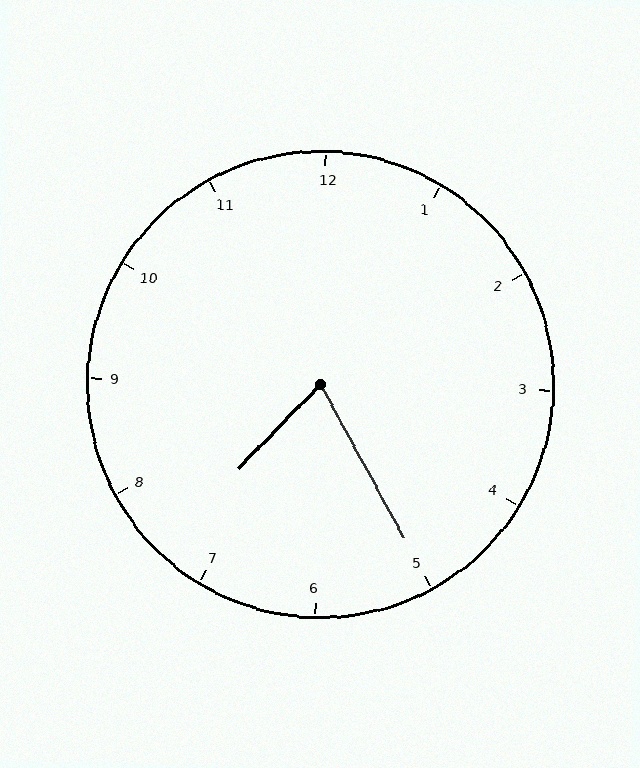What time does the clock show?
7:25.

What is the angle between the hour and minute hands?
Approximately 72 degrees.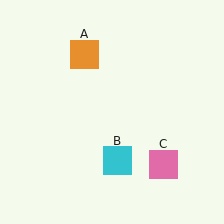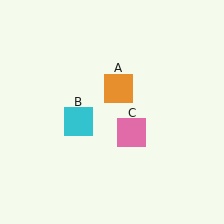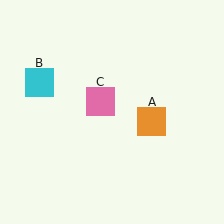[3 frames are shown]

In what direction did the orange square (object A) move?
The orange square (object A) moved down and to the right.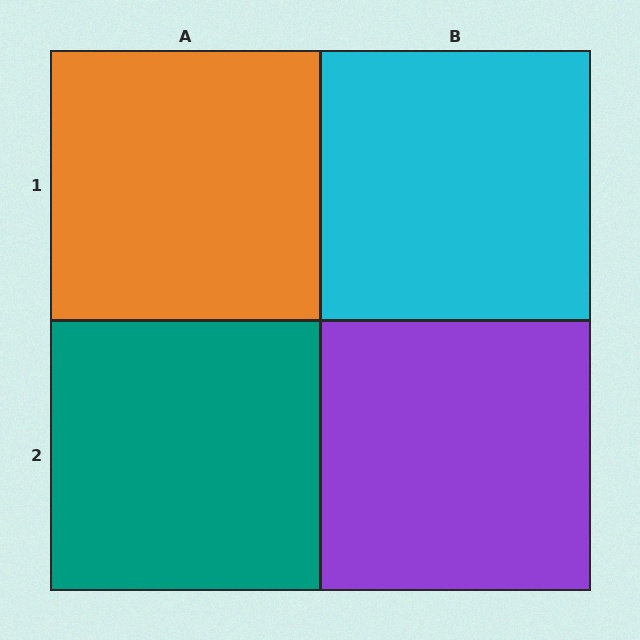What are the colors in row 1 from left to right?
Orange, cyan.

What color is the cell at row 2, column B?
Purple.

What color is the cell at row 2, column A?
Teal.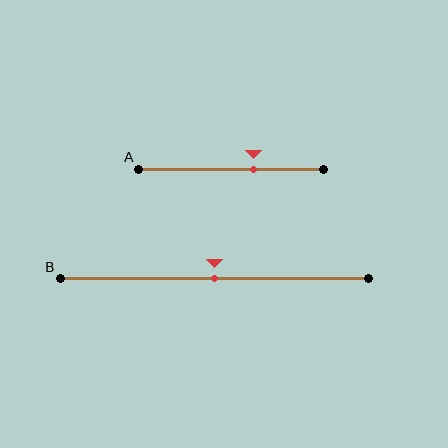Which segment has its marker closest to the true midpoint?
Segment B has its marker closest to the true midpoint.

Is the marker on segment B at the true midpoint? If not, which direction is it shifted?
Yes, the marker on segment B is at the true midpoint.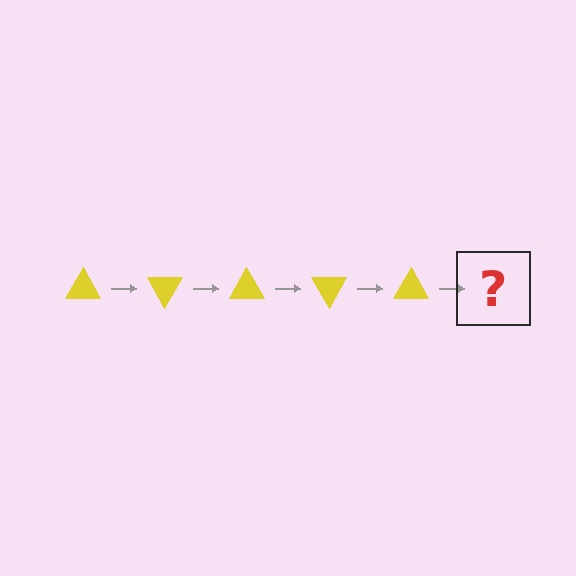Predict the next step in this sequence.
The next step is a yellow triangle rotated 300 degrees.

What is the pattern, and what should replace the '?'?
The pattern is that the triangle rotates 60 degrees each step. The '?' should be a yellow triangle rotated 300 degrees.